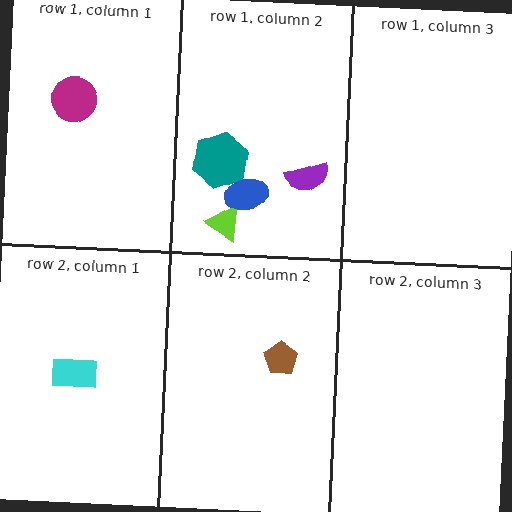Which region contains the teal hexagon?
The row 1, column 2 region.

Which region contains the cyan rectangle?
The row 2, column 1 region.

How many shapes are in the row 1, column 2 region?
4.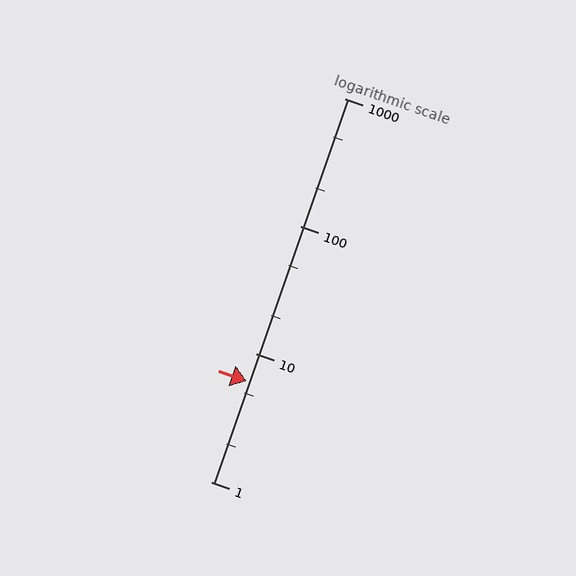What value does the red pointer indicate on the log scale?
The pointer indicates approximately 6.1.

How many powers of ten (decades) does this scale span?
The scale spans 3 decades, from 1 to 1000.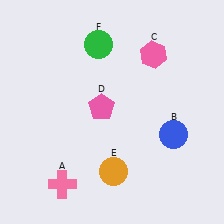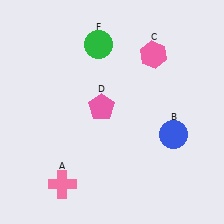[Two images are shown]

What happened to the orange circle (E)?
The orange circle (E) was removed in Image 2. It was in the bottom-right area of Image 1.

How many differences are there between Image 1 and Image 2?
There is 1 difference between the two images.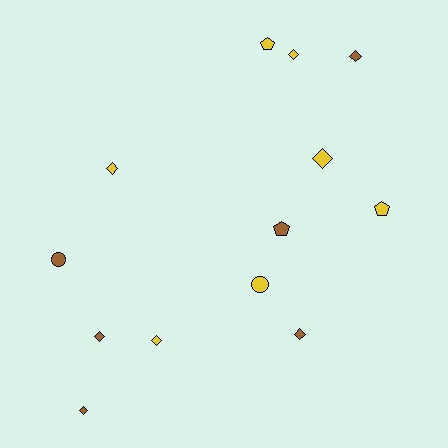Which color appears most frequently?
Yellow, with 7 objects.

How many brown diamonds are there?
There are 4 brown diamonds.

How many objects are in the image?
There are 13 objects.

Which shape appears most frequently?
Diamond, with 8 objects.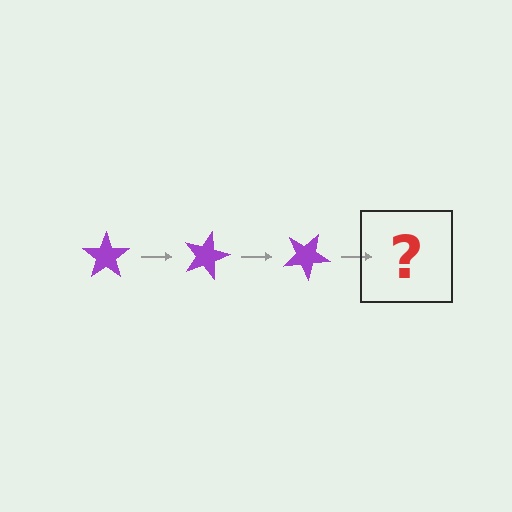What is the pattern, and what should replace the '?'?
The pattern is that the star rotates 15 degrees each step. The '?' should be a purple star rotated 45 degrees.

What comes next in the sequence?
The next element should be a purple star rotated 45 degrees.